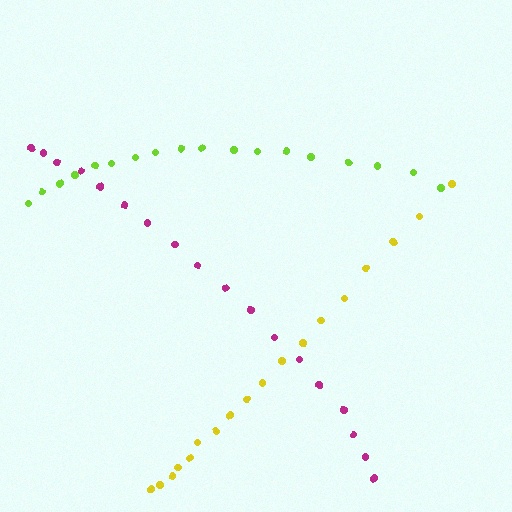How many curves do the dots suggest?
There are 3 distinct paths.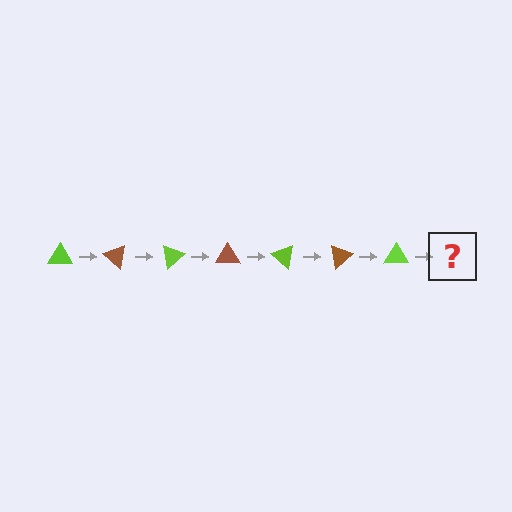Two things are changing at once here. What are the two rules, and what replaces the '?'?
The two rules are that it rotates 40 degrees each step and the color cycles through lime and brown. The '?' should be a brown triangle, rotated 280 degrees from the start.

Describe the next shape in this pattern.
It should be a brown triangle, rotated 280 degrees from the start.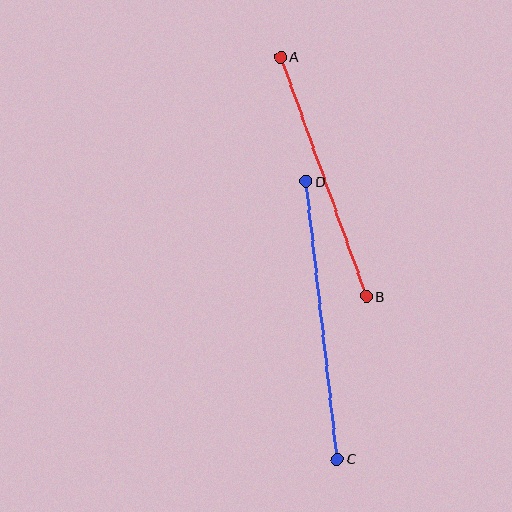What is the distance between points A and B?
The distance is approximately 254 pixels.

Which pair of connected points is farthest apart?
Points C and D are farthest apart.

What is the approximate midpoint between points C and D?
The midpoint is at approximately (322, 320) pixels.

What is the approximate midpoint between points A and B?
The midpoint is at approximately (323, 176) pixels.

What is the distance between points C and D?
The distance is approximately 280 pixels.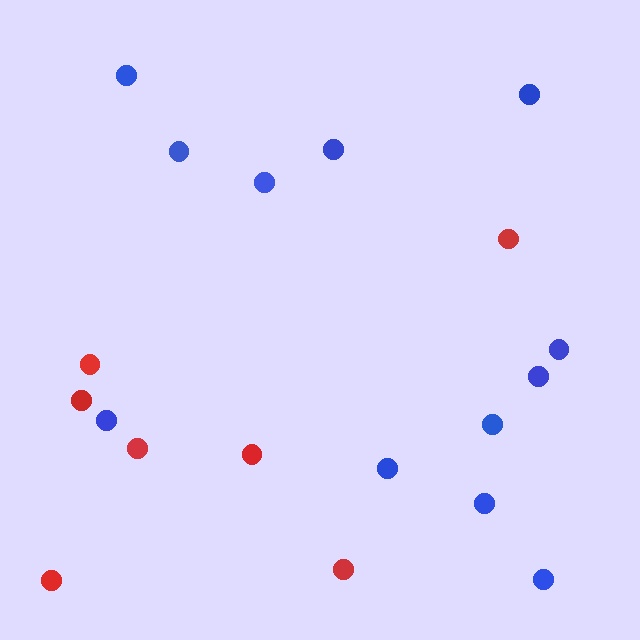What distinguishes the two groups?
There are 2 groups: one group of blue circles (12) and one group of red circles (7).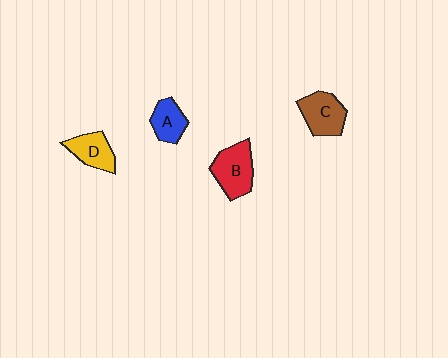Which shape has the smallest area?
Shape A (blue).